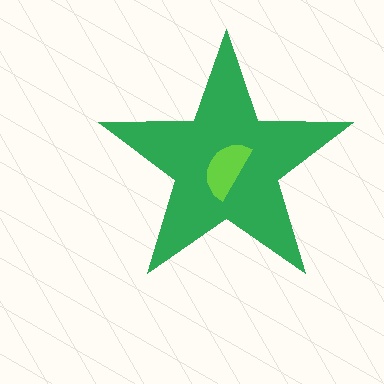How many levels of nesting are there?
2.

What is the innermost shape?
The lime semicircle.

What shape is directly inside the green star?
The lime semicircle.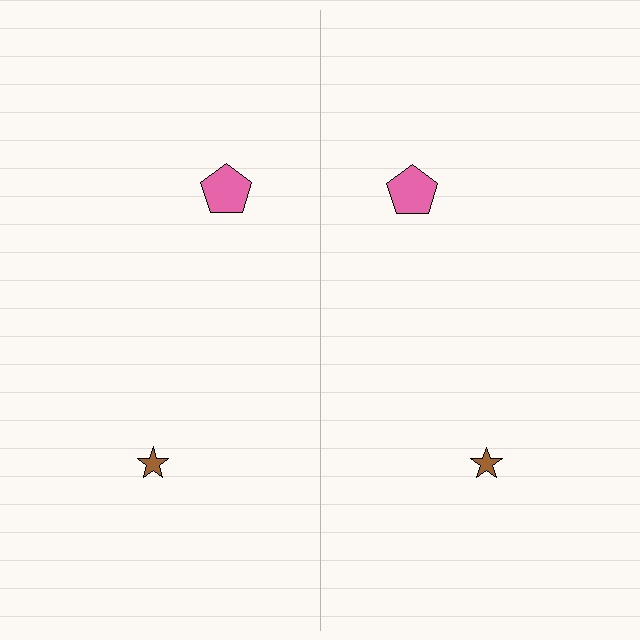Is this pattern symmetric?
Yes, this pattern has bilateral (reflection) symmetry.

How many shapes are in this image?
There are 4 shapes in this image.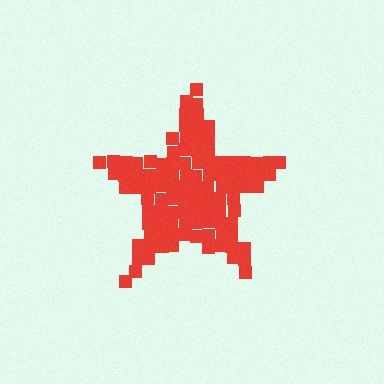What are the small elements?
The small elements are squares.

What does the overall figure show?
The overall figure shows a star.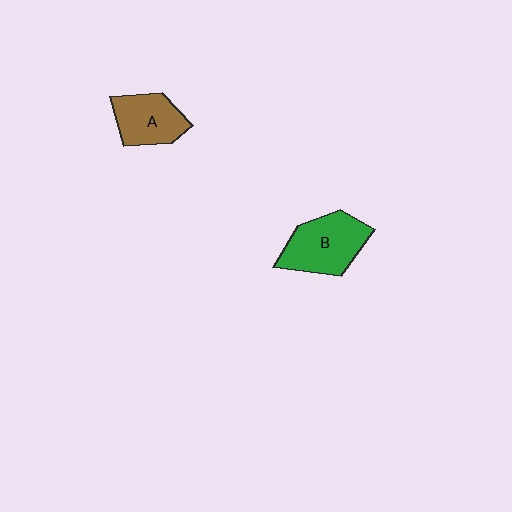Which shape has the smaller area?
Shape A (brown).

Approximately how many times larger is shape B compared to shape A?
Approximately 1.3 times.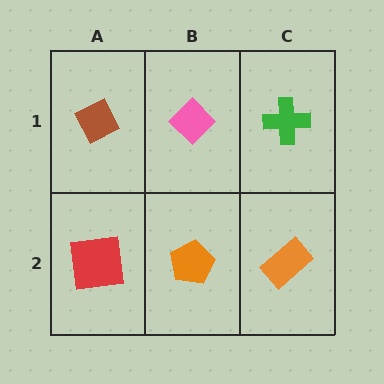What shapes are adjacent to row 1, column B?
An orange pentagon (row 2, column B), a brown diamond (row 1, column A), a green cross (row 1, column C).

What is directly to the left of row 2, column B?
A red square.